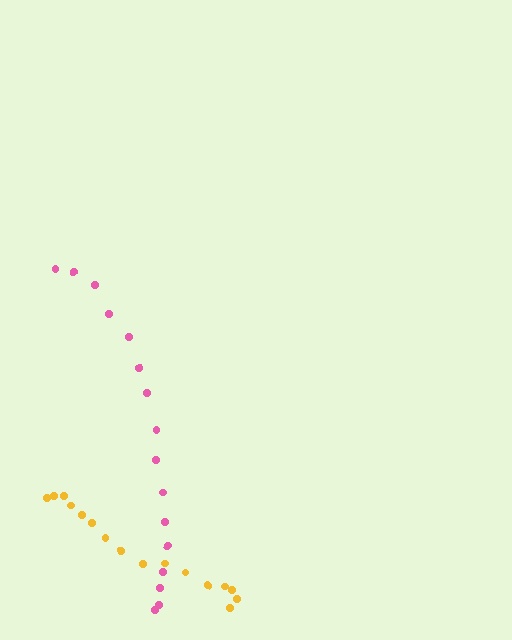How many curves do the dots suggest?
There are 2 distinct paths.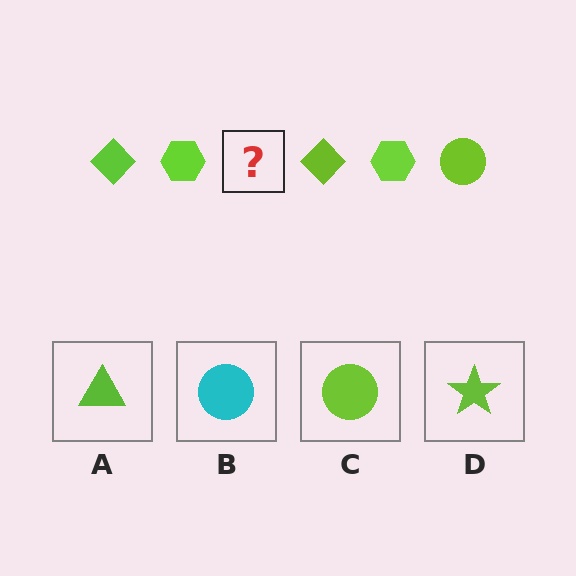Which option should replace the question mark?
Option C.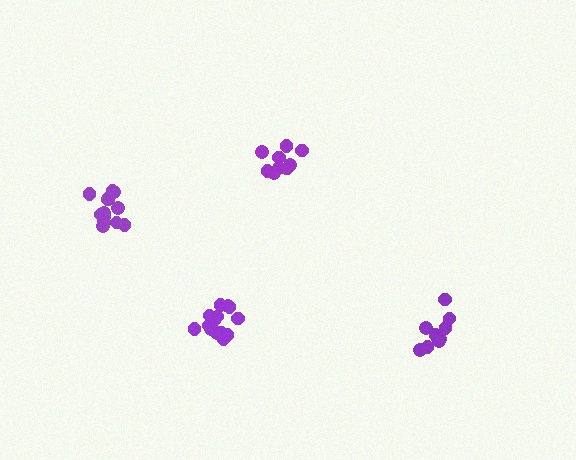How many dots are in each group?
Group 1: 14 dots, Group 2: 9 dots, Group 3: 15 dots, Group 4: 10 dots (48 total).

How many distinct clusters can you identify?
There are 4 distinct clusters.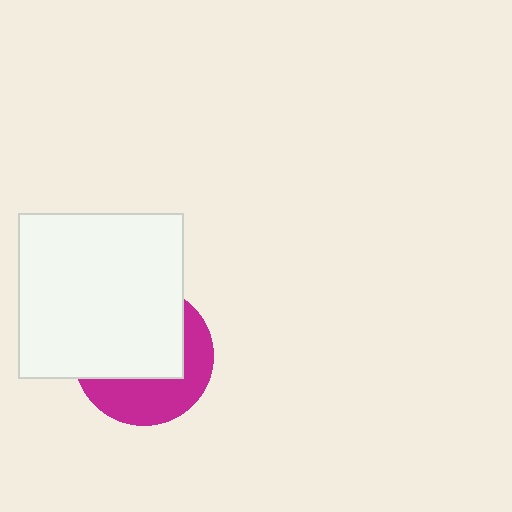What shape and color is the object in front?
The object in front is a white square.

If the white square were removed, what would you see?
You would see the complete magenta circle.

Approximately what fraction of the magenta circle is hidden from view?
Roughly 59% of the magenta circle is hidden behind the white square.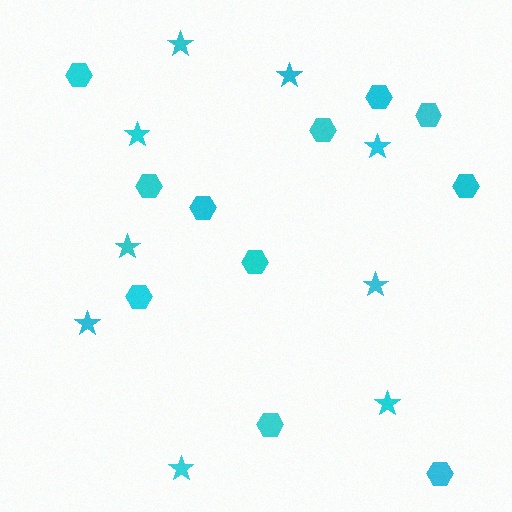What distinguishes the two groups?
There are 2 groups: one group of hexagons (11) and one group of stars (9).